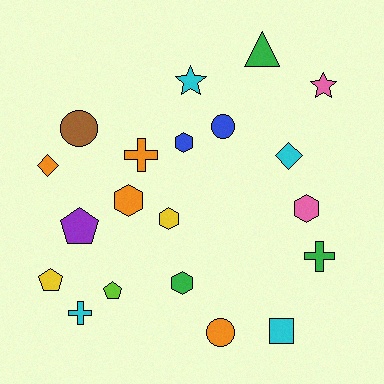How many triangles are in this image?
There is 1 triangle.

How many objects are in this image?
There are 20 objects.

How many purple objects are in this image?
There is 1 purple object.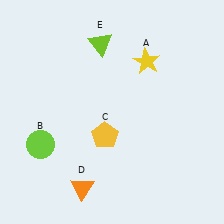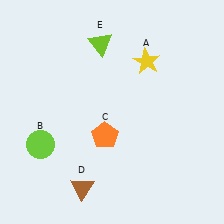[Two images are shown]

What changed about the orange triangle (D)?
In Image 1, D is orange. In Image 2, it changed to brown.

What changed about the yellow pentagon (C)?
In Image 1, C is yellow. In Image 2, it changed to orange.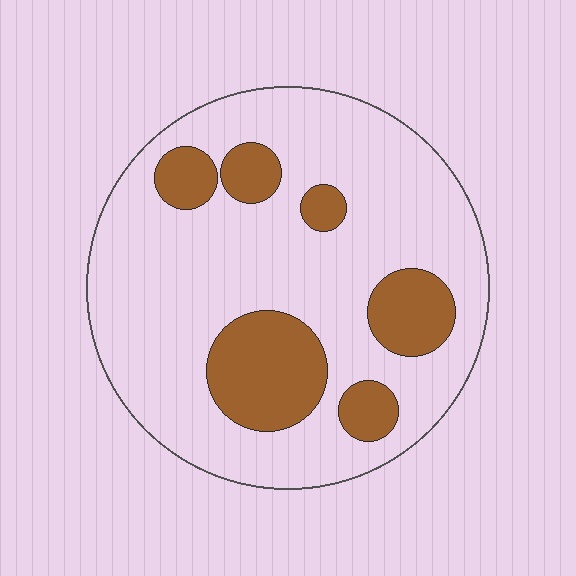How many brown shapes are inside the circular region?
6.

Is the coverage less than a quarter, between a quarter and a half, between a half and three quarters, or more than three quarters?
Less than a quarter.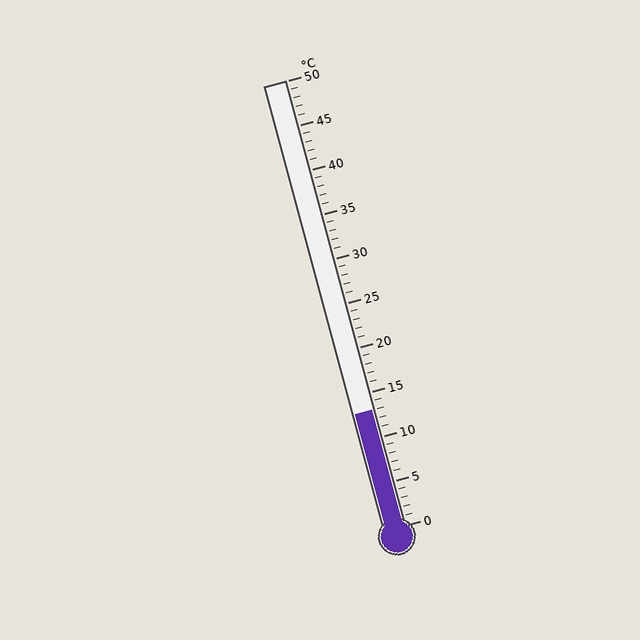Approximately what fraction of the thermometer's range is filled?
The thermometer is filled to approximately 25% of its range.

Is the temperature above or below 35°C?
The temperature is below 35°C.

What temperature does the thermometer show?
The thermometer shows approximately 13°C.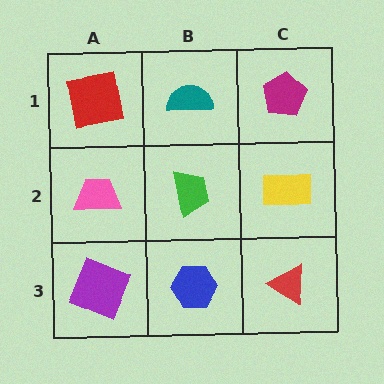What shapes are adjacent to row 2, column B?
A teal semicircle (row 1, column B), a blue hexagon (row 3, column B), a pink trapezoid (row 2, column A), a yellow rectangle (row 2, column C).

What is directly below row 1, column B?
A green trapezoid.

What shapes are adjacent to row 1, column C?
A yellow rectangle (row 2, column C), a teal semicircle (row 1, column B).